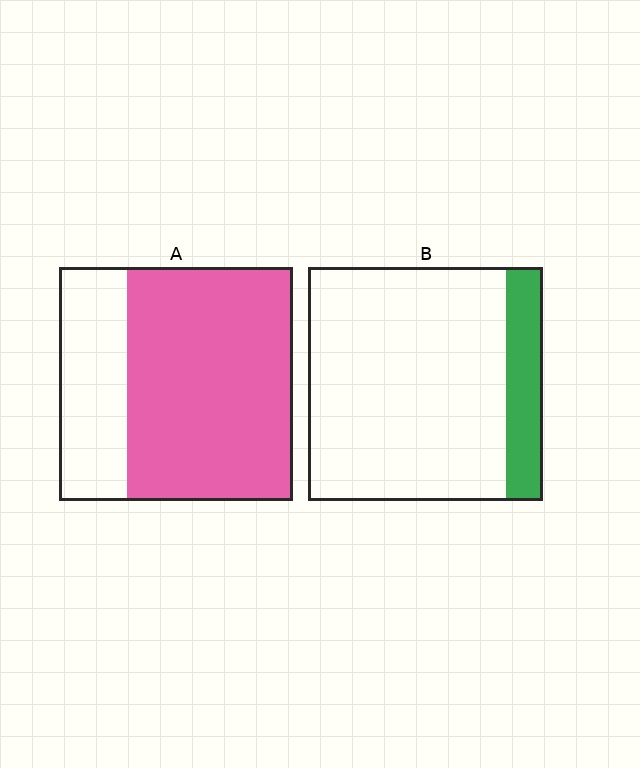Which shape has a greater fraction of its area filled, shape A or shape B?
Shape A.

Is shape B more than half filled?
No.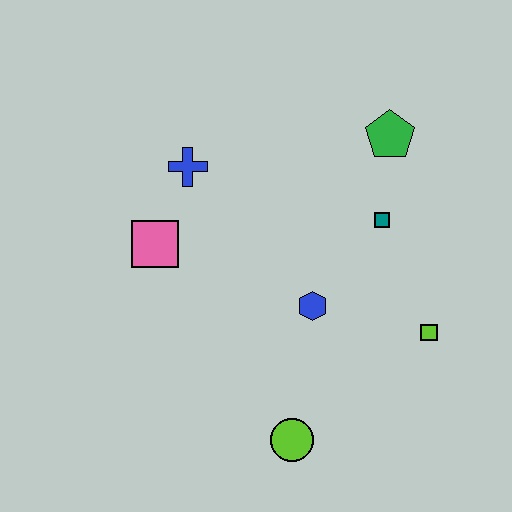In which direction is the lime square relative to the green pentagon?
The lime square is below the green pentagon.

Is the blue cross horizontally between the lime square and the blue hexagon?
No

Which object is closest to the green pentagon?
The teal square is closest to the green pentagon.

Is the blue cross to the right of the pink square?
Yes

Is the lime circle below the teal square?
Yes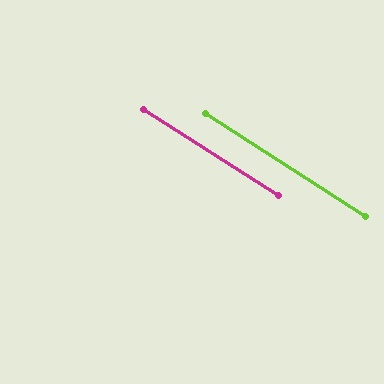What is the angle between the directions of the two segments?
Approximately 0 degrees.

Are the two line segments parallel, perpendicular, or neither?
Parallel — their directions differ by only 0.0°.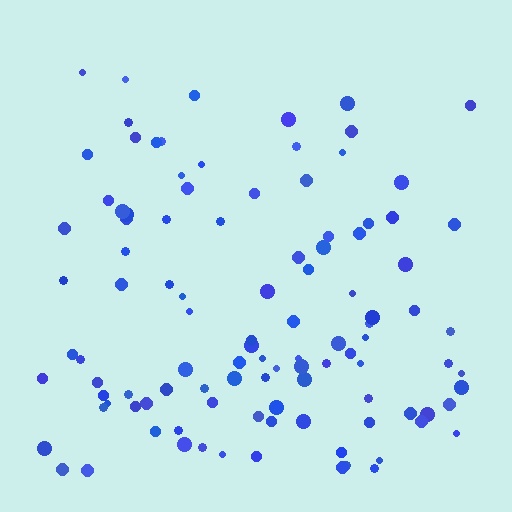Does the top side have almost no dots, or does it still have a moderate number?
Still a moderate number, just noticeably fewer than the bottom.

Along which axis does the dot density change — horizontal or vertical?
Vertical.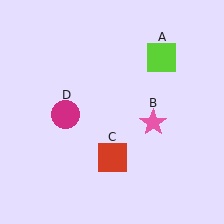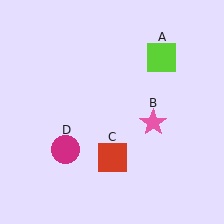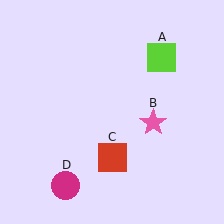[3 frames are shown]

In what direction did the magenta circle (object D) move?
The magenta circle (object D) moved down.